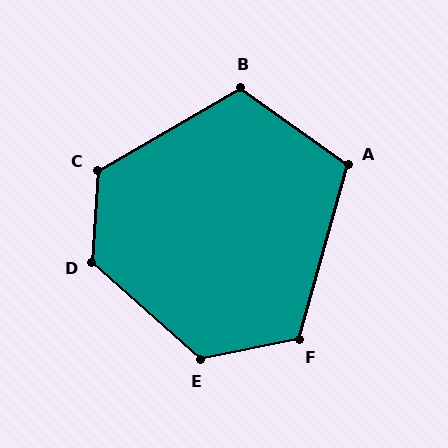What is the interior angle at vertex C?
Approximately 123 degrees (obtuse).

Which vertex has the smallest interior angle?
A, at approximately 110 degrees.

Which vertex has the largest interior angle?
D, at approximately 128 degrees.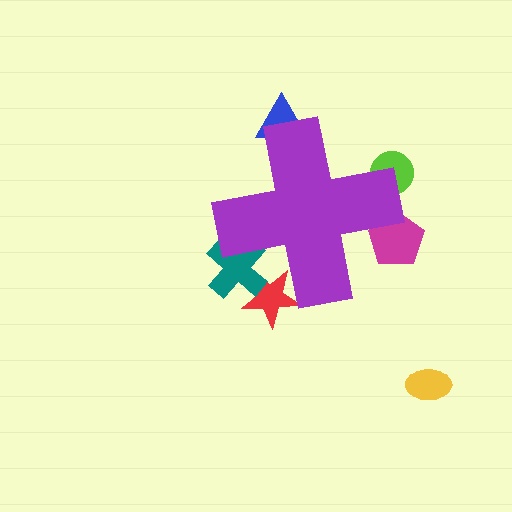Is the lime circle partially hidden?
Yes, the lime circle is partially hidden behind the purple cross.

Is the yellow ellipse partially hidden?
No, the yellow ellipse is fully visible.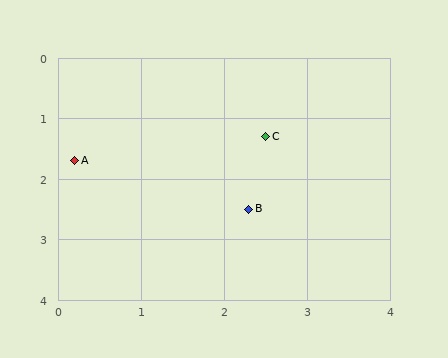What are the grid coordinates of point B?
Point B is at approximately (2.3, 2.5).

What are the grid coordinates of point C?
Point C is at approximately (2.5, 1.3).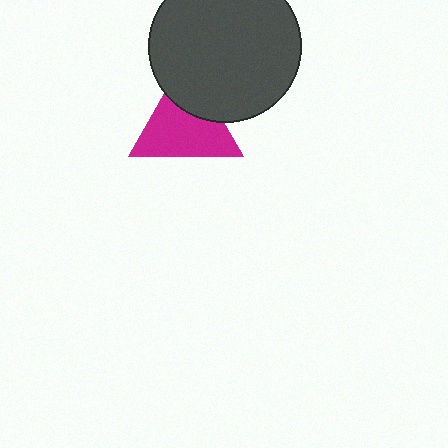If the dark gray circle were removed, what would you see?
You would see the complete magenta triangle.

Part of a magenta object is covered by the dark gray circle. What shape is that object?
It is a triangle.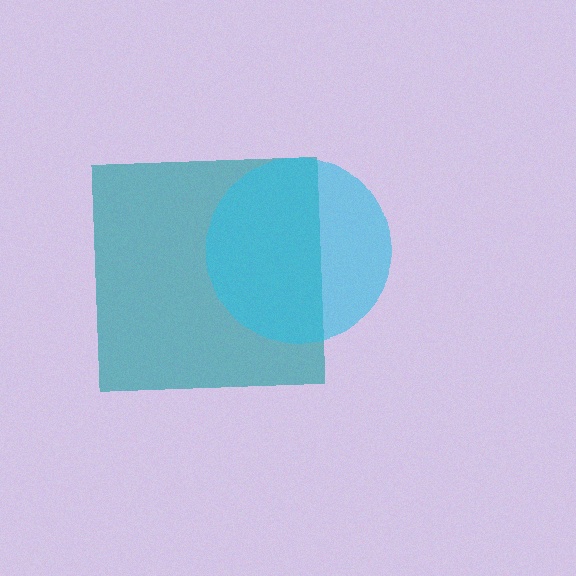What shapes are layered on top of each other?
The layered shapes are: a teal square, a cyan circle.